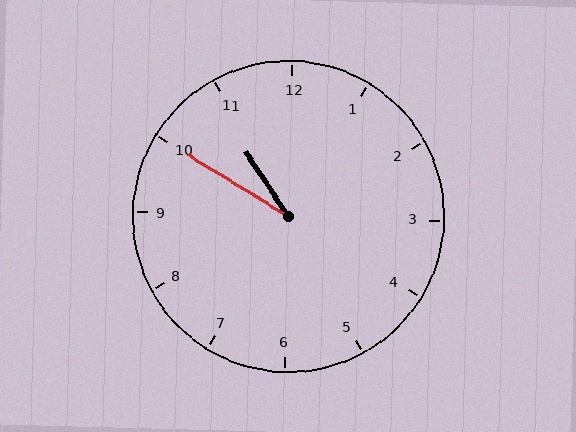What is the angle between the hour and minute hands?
Approximately 25 degrees.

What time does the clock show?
10:50.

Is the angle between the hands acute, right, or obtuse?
It is acute.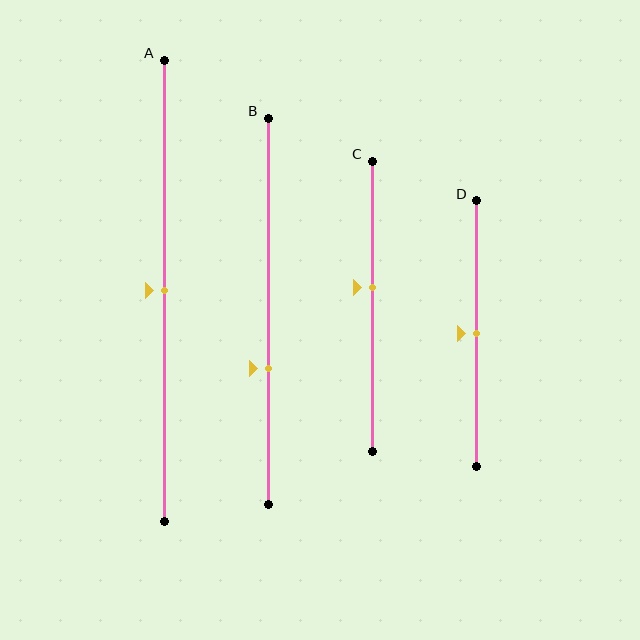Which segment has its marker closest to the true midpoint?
Segment A has its marker closest to the true midpoint.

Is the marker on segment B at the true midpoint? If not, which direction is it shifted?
No, the marker on segment B is shifted downward by about 15% of the segment length.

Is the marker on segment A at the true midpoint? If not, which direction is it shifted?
Yes, the marker on segment A is at the true midpoint.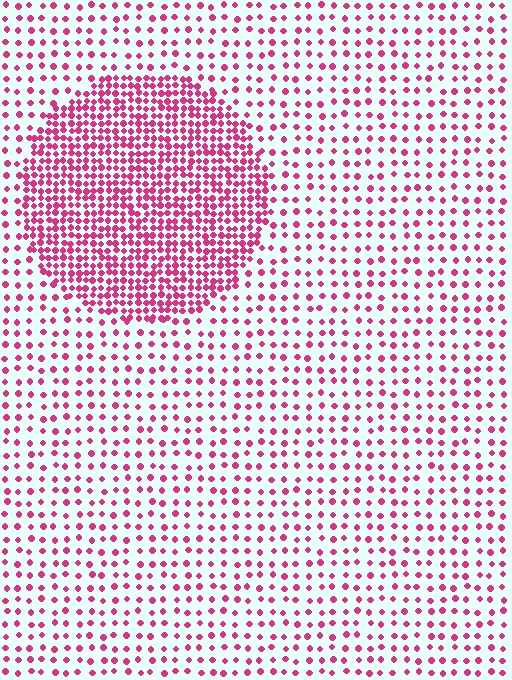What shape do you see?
I see a circle.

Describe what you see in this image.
The image contains small magenta elements arranged at two different densities. A circle-shaped region is visible where the elements are more densely packed than the surrounding area.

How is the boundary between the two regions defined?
The boundary is defined by a change in element density (approximately 2.6x ratio). All elements are the same color, size, and shape.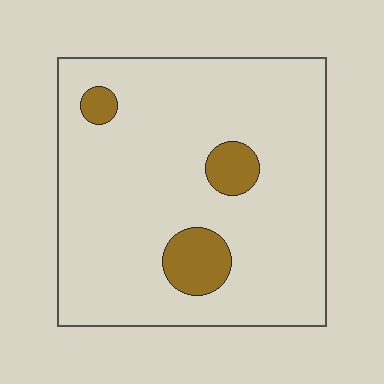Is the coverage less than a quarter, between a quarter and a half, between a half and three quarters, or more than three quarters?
Less than a quarter.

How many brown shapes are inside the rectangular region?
3.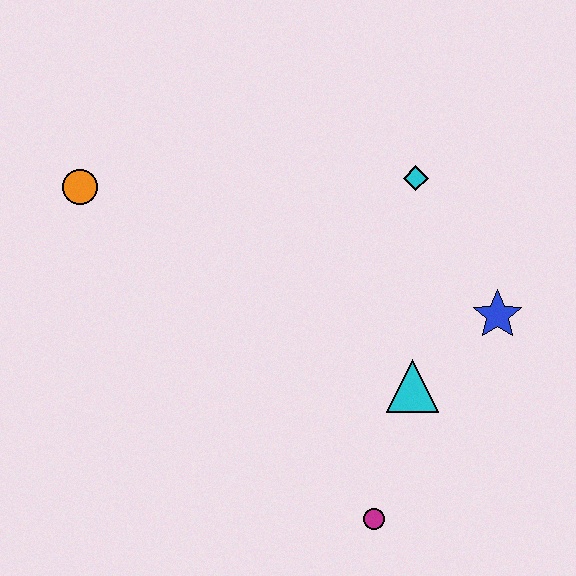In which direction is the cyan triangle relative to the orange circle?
The cyan triangle is to the right of the orange circle.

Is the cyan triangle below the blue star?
Yes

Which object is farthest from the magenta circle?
The orange circle is farthest from the magenta circle.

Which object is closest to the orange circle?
The cyan diamond is closest to the orange circle.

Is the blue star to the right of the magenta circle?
Yes